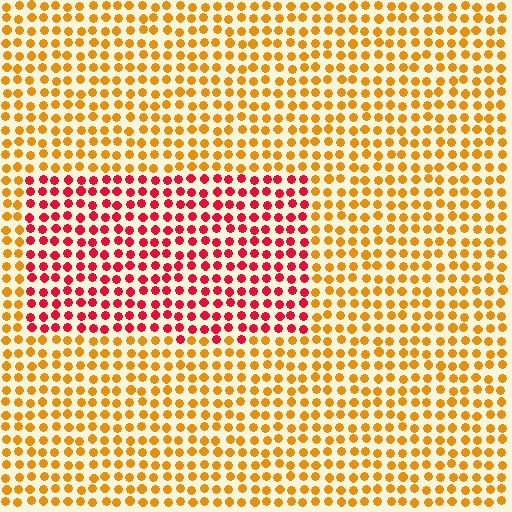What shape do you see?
I see a rectangle.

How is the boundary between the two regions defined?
The boundary is defined purely by a slight shift in hue (about 47 degrees). Spacing, size, and orientation are identical on both sides.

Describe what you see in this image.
The image is filled with small orange elements in a uniform arrangement. A rectangle-shaped region is visible where the elements are tinted to a slightly different hue, forming a subtle color boundary.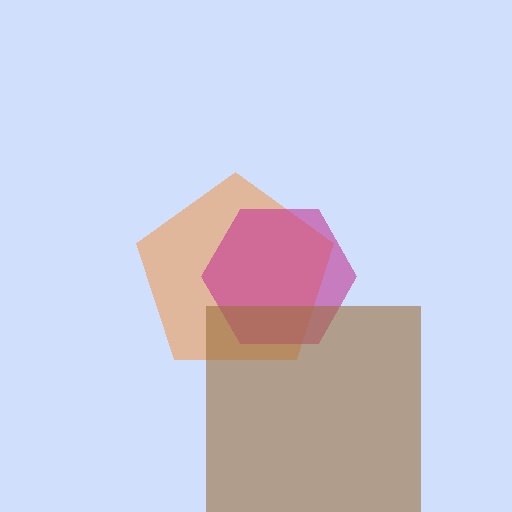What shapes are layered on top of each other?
The layered shapes are: an orange pentagon, a magenta hexagon, a brown square.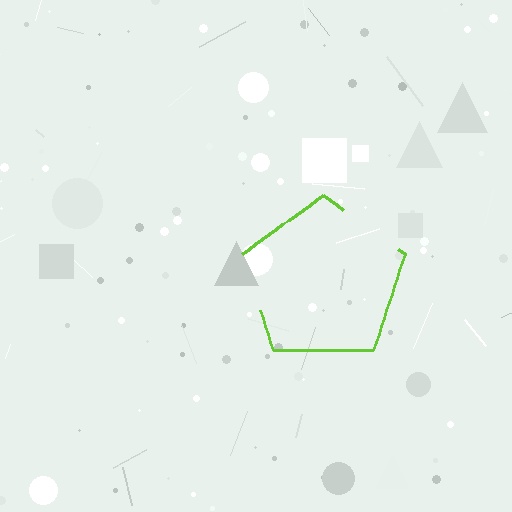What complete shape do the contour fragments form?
The contour fragments form a pentagon.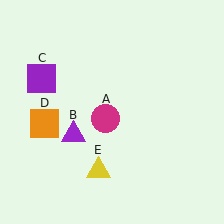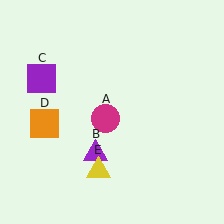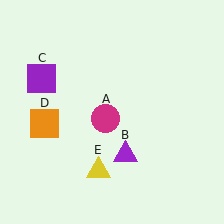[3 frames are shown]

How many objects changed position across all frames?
1 object changed position: purple triangle (object B).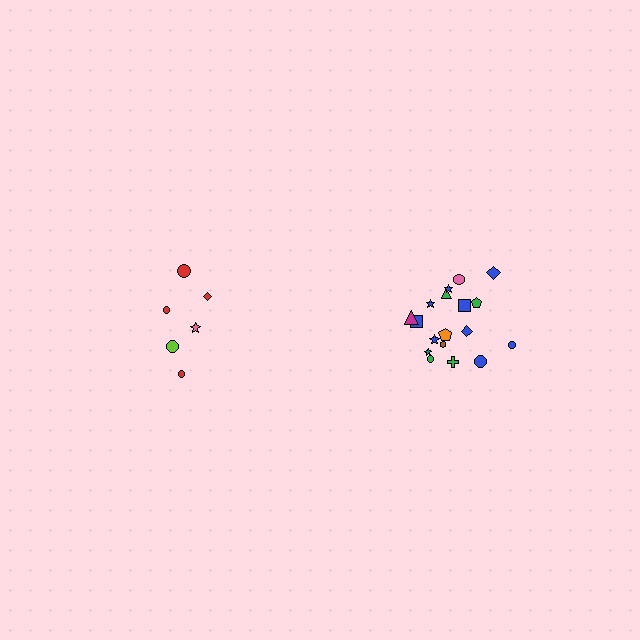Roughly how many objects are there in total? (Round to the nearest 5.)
Roughly 25 objects in total.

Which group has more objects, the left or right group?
The right group.